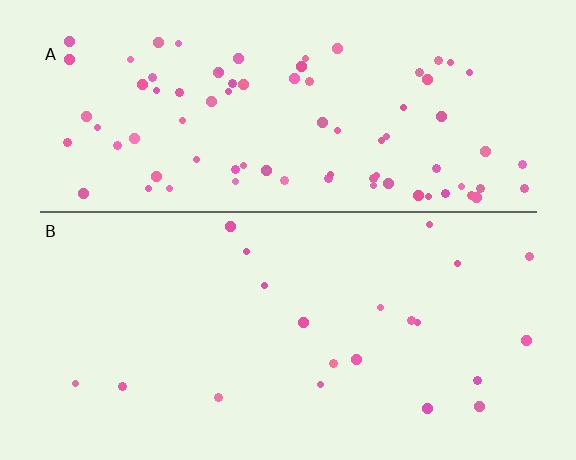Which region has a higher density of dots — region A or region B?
A (the top).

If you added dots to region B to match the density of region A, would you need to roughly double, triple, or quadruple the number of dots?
Approximately quadruple.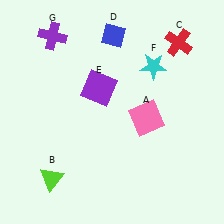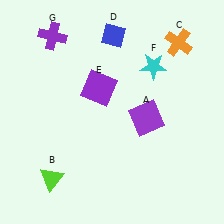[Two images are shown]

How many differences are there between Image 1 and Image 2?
There are 2 differences between the two images.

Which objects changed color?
A changed from pink to purple. C changed from red to orange.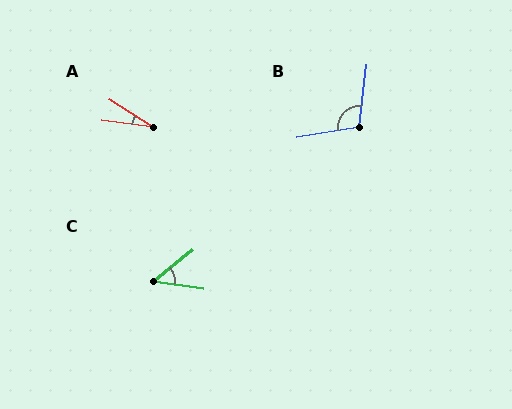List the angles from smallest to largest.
A (25°), C (46°), B (106°).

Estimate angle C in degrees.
Approximately 46 degrees.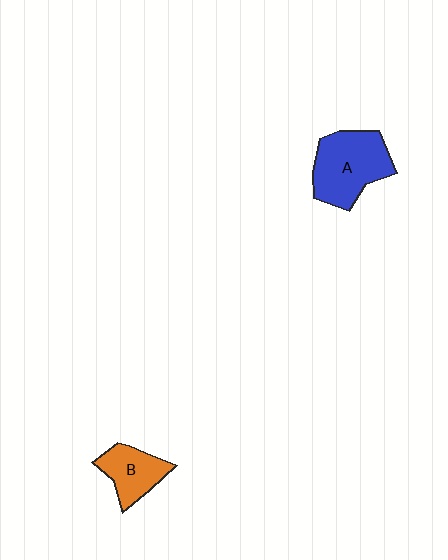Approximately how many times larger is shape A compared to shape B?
Approximately 1.7 times.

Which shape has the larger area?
Shape A (blue).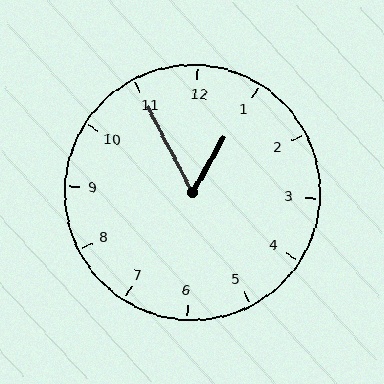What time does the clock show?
12:55.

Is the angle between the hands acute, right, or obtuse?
It is acute.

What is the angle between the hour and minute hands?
Approximately 58 degrees.